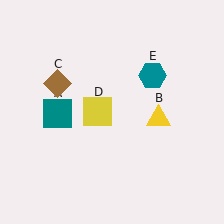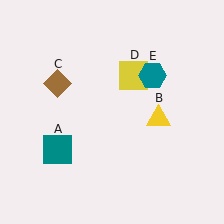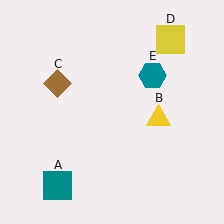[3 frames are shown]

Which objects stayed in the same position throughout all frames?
Yellow triangle (object B) and brown diamond (object C) and teal hexagon (object E) remained stationary.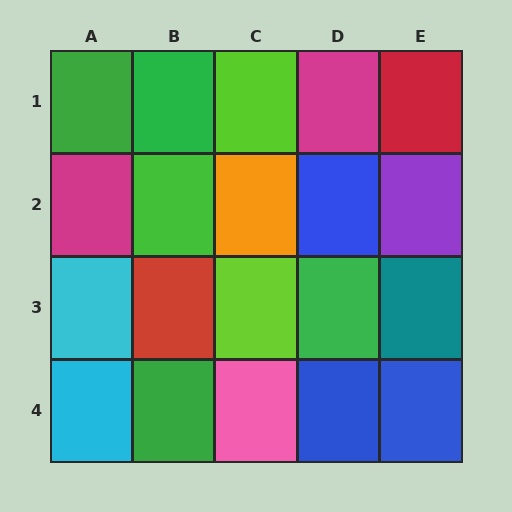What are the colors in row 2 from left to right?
Magenta, green, orange, blue, purple.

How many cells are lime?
2 cells are lime.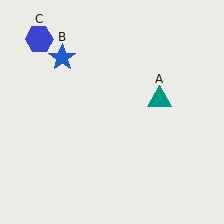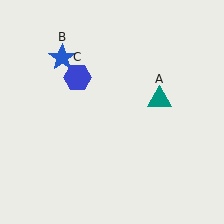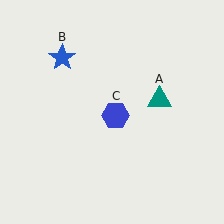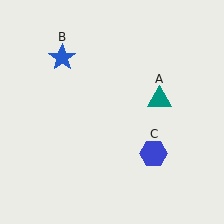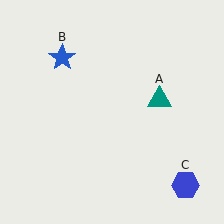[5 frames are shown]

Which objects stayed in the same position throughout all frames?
Teal triangle (object A) and blue star (object B) remained stationary.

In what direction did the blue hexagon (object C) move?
The blue hexagon (object C) moved down and to the right.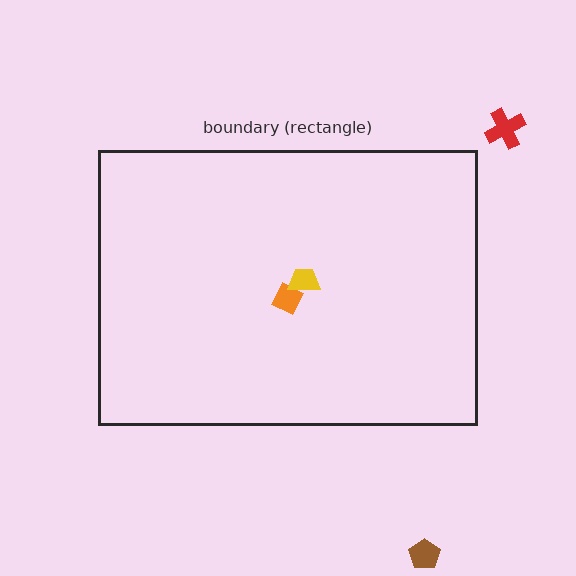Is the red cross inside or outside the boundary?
Outside.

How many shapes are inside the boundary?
2 inside, 2 outside.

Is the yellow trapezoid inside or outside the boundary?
Inside.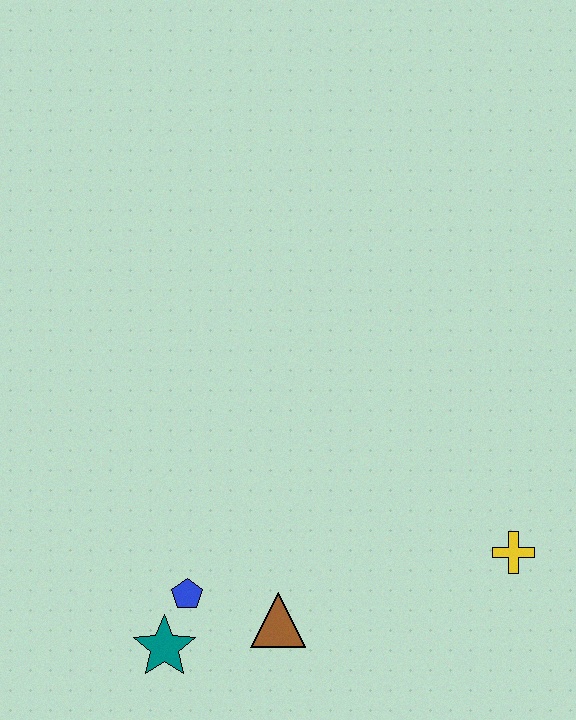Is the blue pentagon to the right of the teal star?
Yes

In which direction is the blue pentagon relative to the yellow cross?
The blue pentagon is to the left of the yellow cross.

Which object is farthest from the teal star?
The yellow cross is farthest from the teal star.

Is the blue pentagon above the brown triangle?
Yes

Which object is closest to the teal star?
The blue pentagon is closest to the teal star.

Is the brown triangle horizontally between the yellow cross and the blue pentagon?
Yes